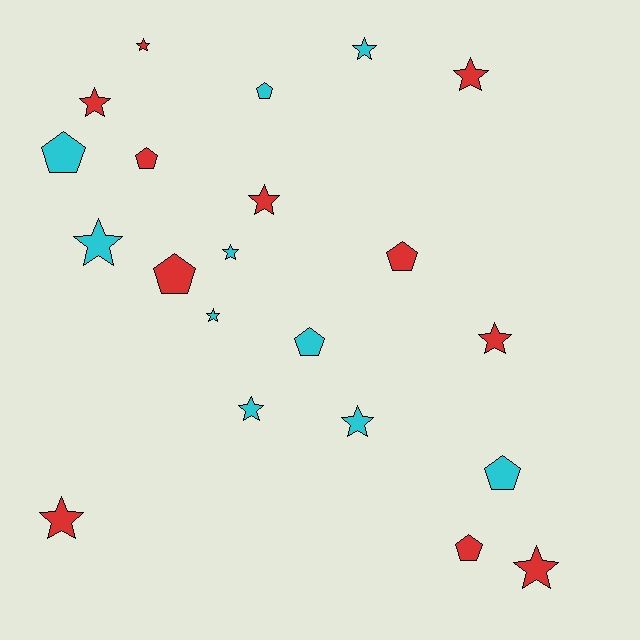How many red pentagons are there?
There are 4 red pentagons.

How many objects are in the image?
There are 21 objects.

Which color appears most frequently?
Red, with 11 objects.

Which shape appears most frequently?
Star, with 13 objects.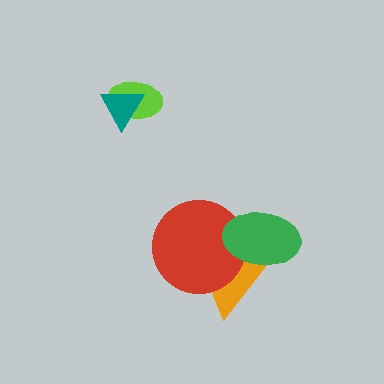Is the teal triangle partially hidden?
No, no other shape covers it.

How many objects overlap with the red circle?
2 objects overlap with the red circle.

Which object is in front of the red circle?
The green ellipse is in front of the red circle.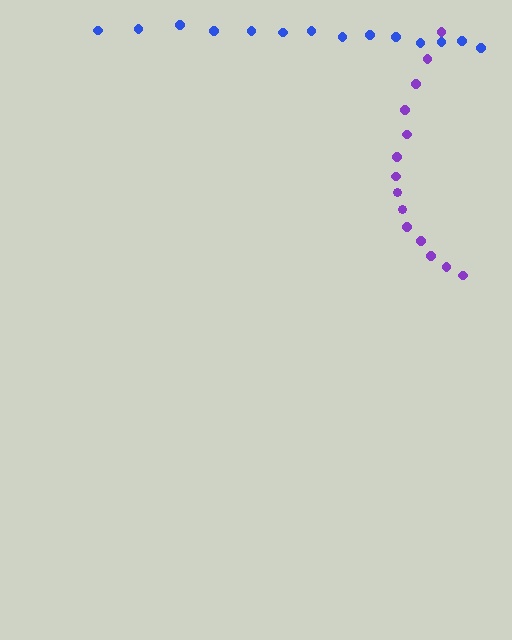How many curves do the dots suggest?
There are 2 distinct paths.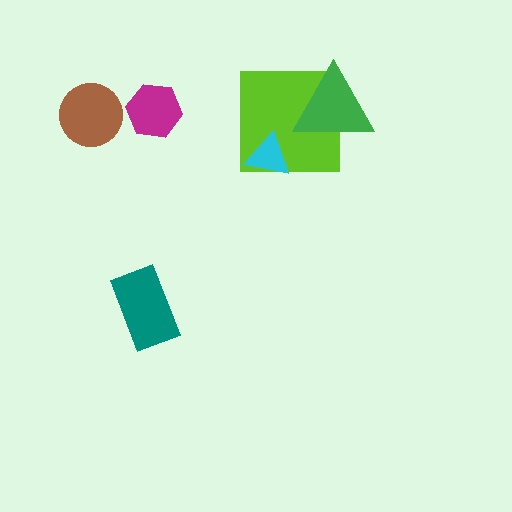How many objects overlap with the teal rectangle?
0 objects overlap with the teal rectangle.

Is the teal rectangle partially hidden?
No, no other shape covers it.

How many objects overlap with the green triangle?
1 object overlaps with the green triangle.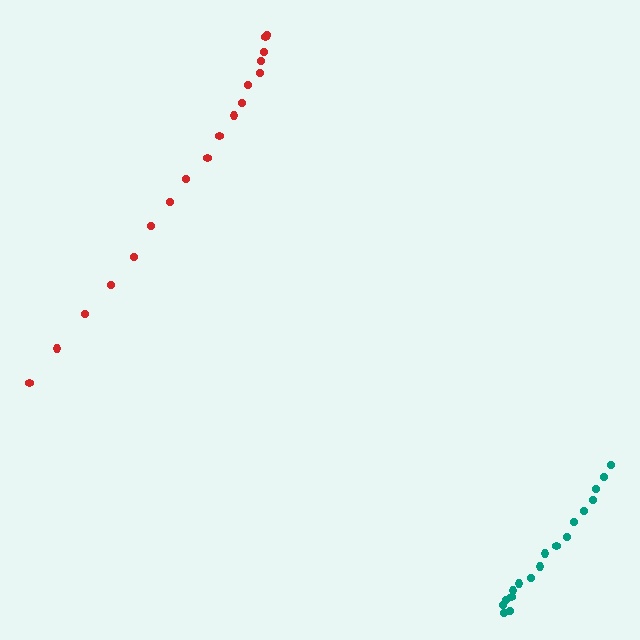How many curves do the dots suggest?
There are 2 distinct paths.